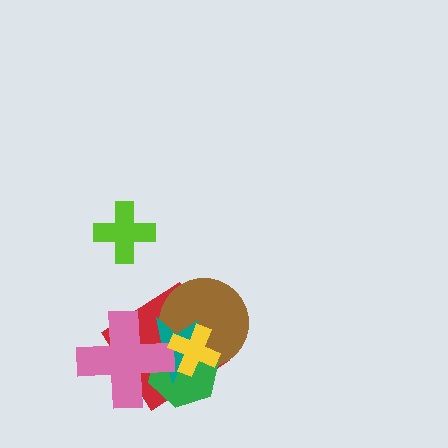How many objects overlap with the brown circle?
4 objects overlap with the brown circle.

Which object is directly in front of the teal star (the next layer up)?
The pink cross is directly in front of the teal star.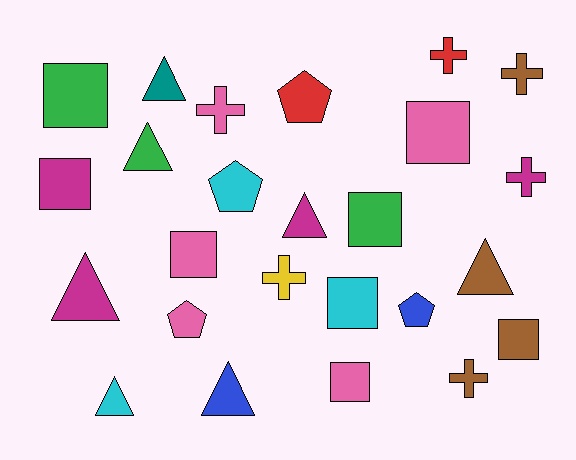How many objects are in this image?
There are 25 objects.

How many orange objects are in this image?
There are no orange objects.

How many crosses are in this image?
There are 6 crosses.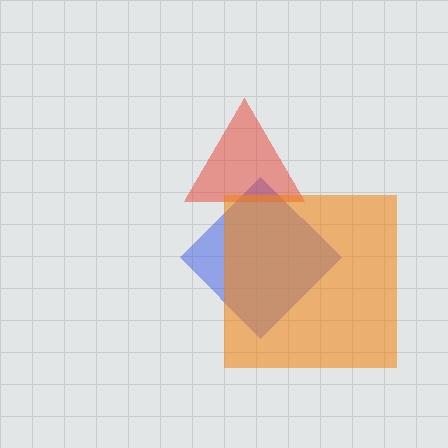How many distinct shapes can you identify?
There are 3 distinct shapes: a blue diamond, a red triangle, an orange square.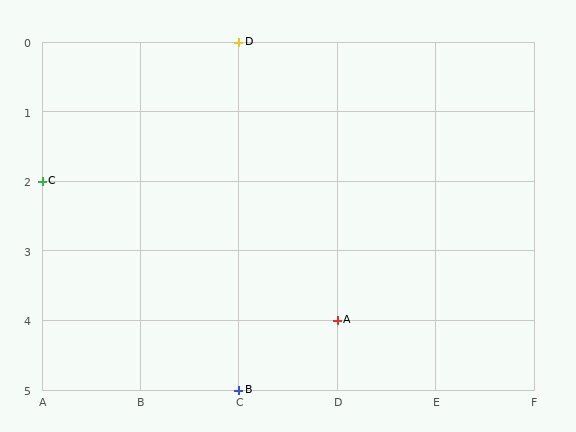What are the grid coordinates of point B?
Point B is at grid coordinates (C, 5).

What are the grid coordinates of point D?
Point D is at grid coordinates (C, 0).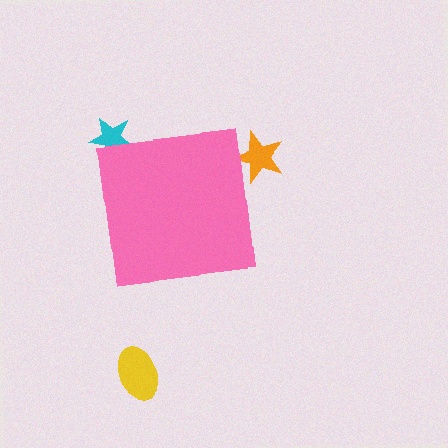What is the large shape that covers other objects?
A pink square.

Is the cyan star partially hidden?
Yes, the cyan star is partially hidden behind the pink square.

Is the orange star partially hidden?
Yes, the orange star is partially hidden behind the pink square.